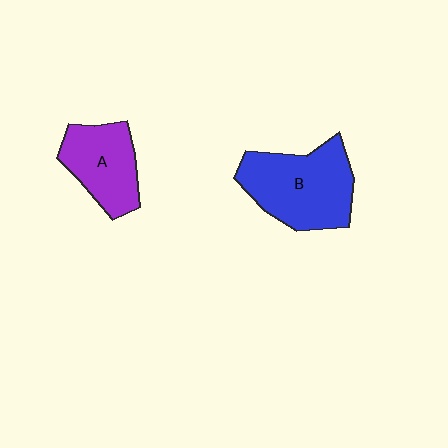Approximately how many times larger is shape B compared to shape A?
Approximately 1.4 times.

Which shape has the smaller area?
Shape A (purple).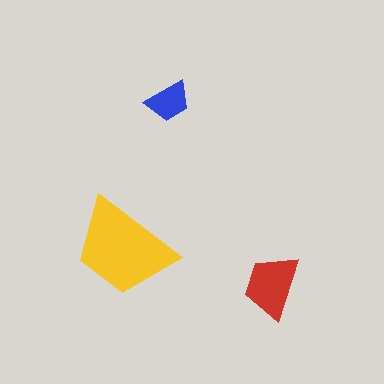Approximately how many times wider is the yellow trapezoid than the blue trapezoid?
About 2.5 times wider.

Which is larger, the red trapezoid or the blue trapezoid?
The red one.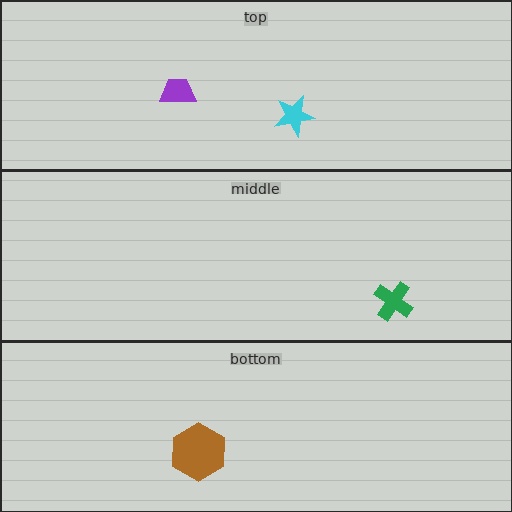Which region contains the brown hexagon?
The bottom region.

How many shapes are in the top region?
2.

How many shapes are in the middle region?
1.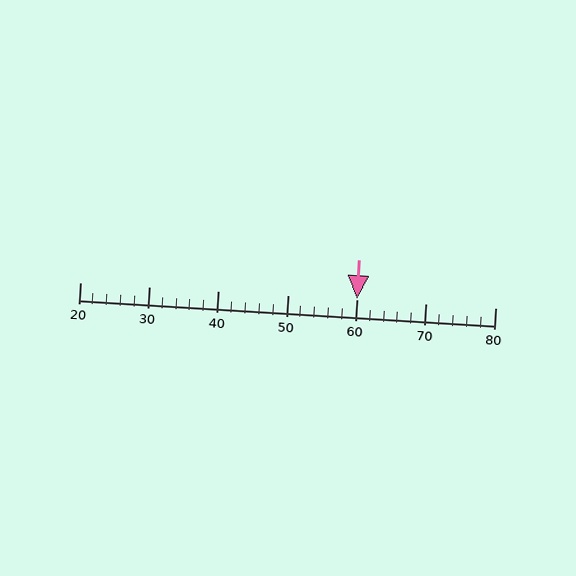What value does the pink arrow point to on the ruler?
The pink arrow points to approximately 60.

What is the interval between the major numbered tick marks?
The major tick marks are spaced 10 units apart.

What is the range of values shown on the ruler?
The ruler shows values from 20 to 80.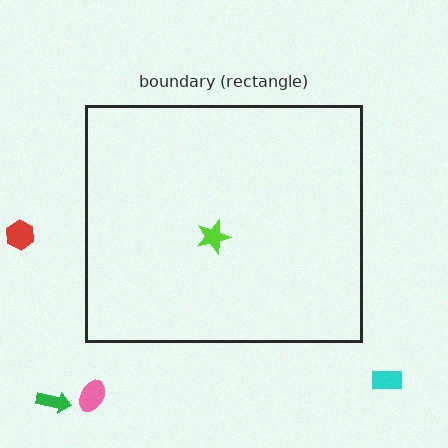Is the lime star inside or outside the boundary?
Inside.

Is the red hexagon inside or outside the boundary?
Outside.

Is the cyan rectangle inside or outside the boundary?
Outside.